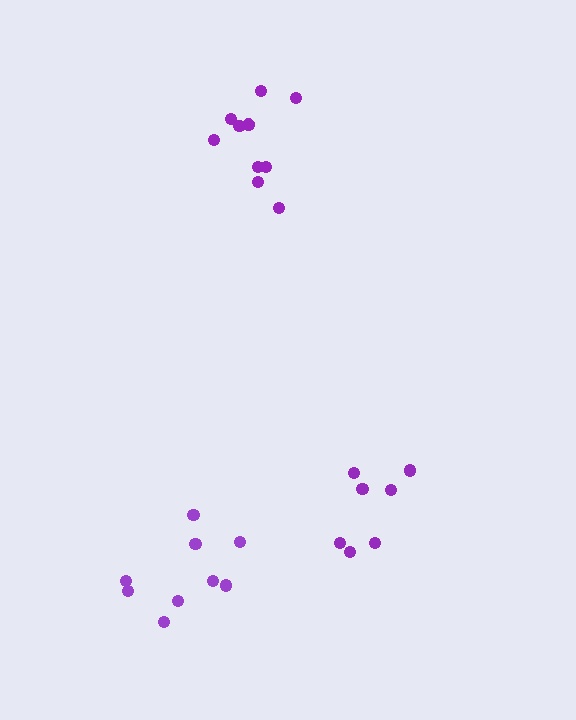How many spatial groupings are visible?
There are 3 spatial groupings.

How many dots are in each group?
Group 1: 11 dots, Group 2: 8 dots, Group 3: 9 dots (28 total).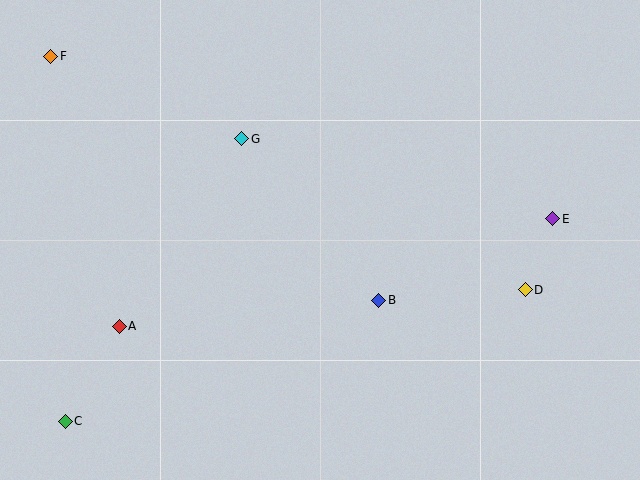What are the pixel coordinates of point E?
Point E is at (553, 219).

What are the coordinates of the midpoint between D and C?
The midpoint between D and C is at (295, 356).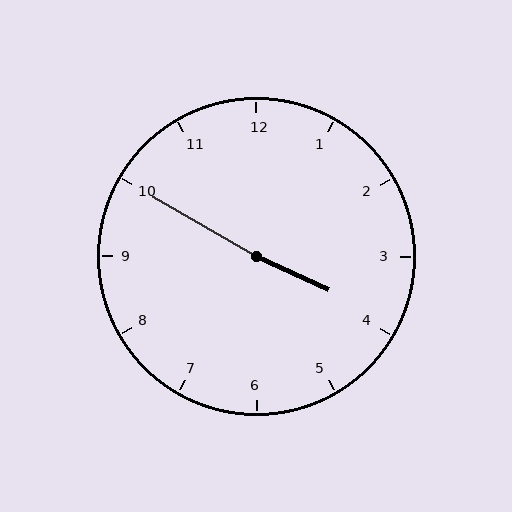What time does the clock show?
3:50.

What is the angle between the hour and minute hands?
Approximately 175 degrees.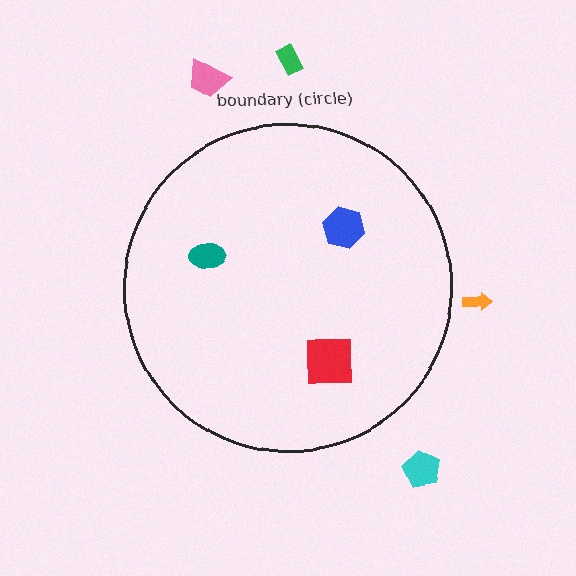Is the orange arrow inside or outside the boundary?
Outside.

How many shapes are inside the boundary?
3 inside, 4 outside.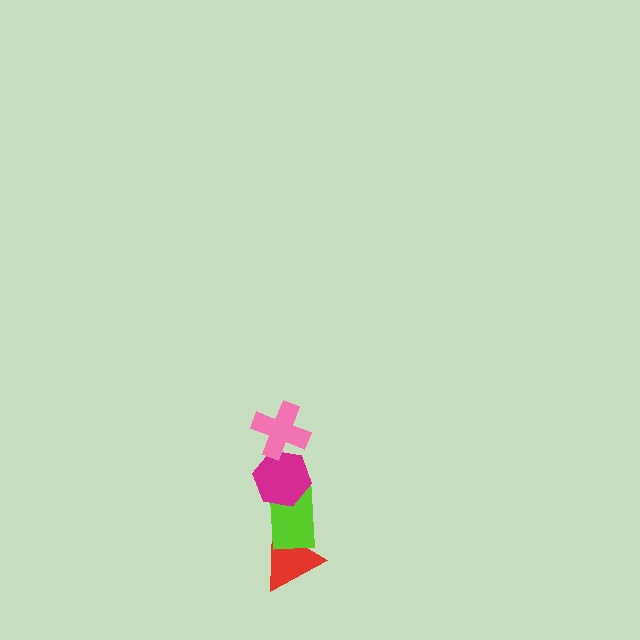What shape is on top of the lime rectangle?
The magenta hexagon is on top of the lime rectangle.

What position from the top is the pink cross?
The pink cross is 1st from the top.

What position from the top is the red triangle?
The red triangle is 4th from the top.